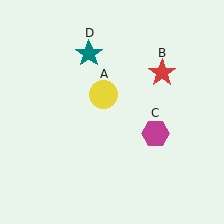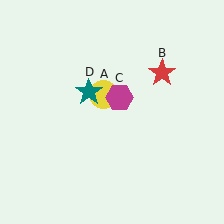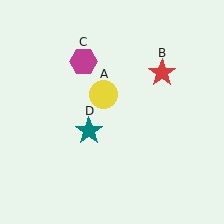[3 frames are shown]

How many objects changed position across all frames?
2 objects changed position: magenta hexagon (object C), teal star (object D).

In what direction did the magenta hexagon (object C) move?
The magenta hexagon (object C) moved up and to the left.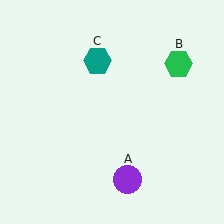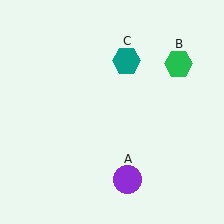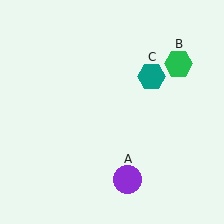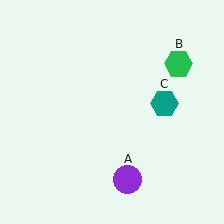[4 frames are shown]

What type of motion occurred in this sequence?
The teal hexagon (object C) rotated clockwise around the center of the scene.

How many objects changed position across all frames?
1 object changed position: teal hexagon (object C).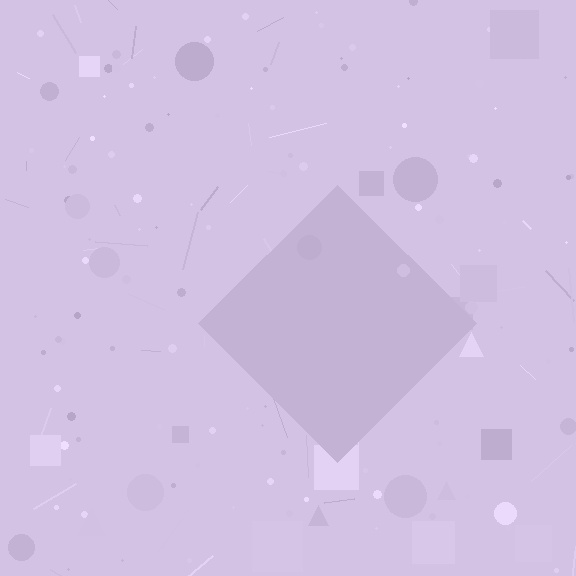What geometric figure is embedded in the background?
A diamond is embedded in the background.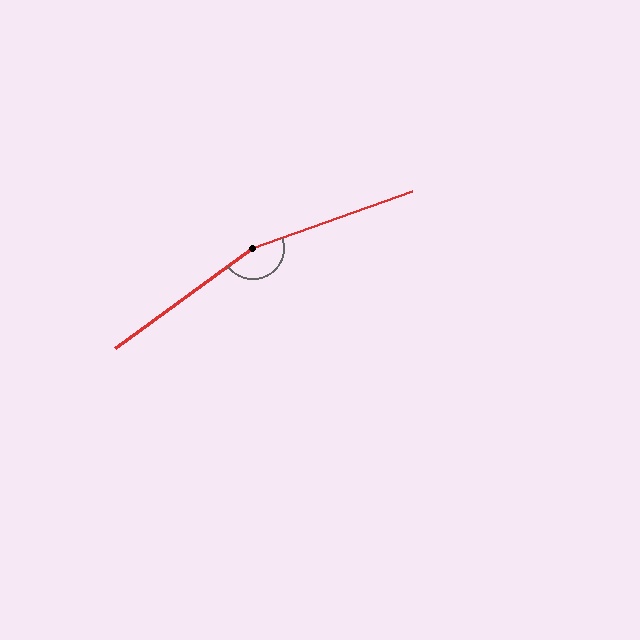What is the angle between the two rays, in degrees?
Approximately 164 degrees.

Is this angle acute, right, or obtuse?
It is obtuse.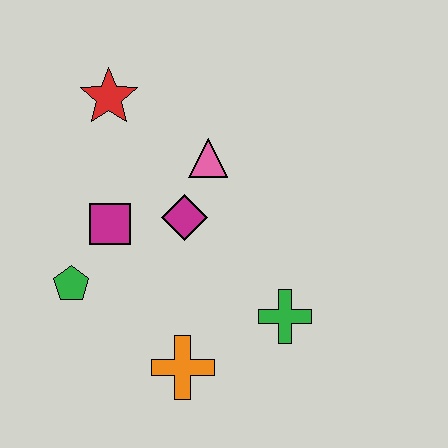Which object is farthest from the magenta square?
The green cross is farthest from the magenta square.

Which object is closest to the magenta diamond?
The pink triangle is closest to the magenta diamond.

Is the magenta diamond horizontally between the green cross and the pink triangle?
No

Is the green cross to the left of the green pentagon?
No